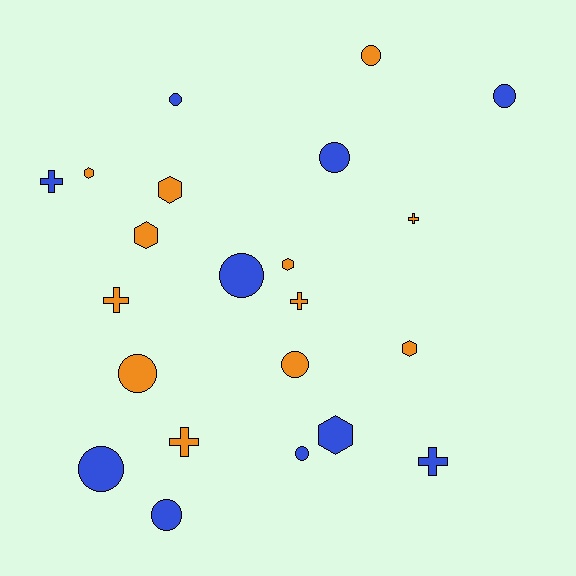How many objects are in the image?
There are 22 objects.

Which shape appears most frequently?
Circle, with 10 objects.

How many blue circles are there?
There are 7 blue circles.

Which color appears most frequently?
Orange, with 12 objects.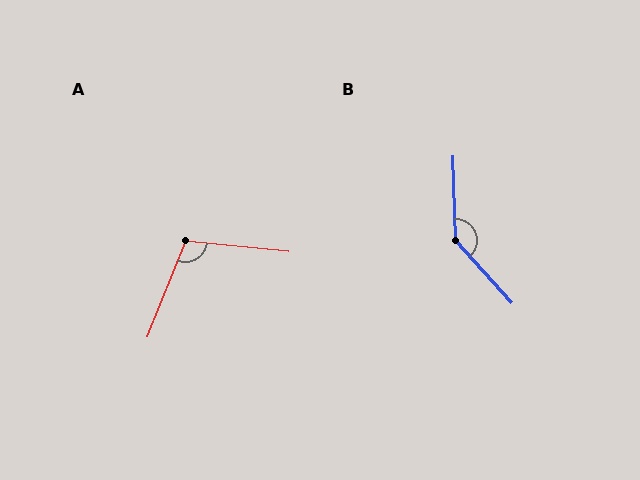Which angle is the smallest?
A, at approximately 106 degrees.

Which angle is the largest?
B, at approximately 140 degrees.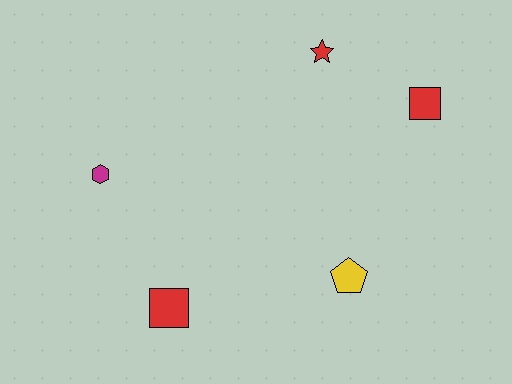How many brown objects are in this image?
There are no brown objects.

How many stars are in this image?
There is 1 star.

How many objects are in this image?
There are 5 objects.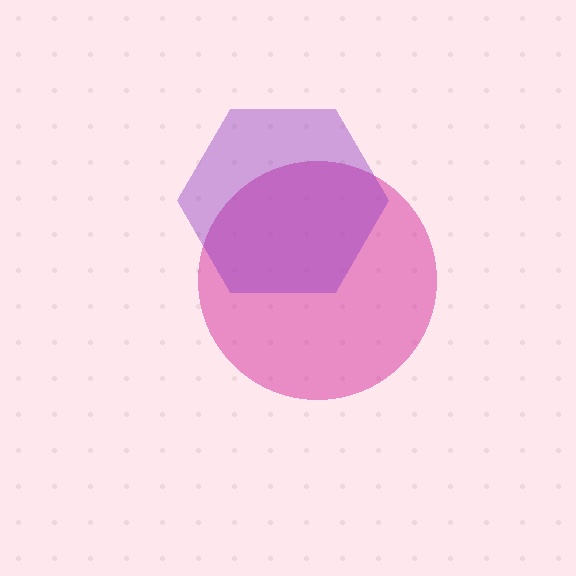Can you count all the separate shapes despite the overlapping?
Yes, there are 2 separate shapes.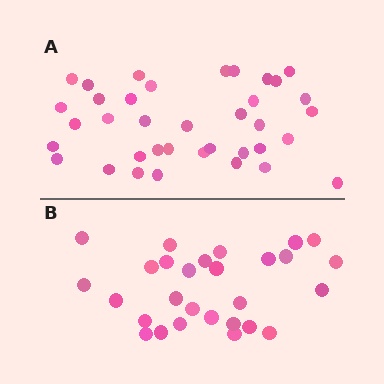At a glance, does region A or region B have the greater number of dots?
Region A (the top region) has more dots.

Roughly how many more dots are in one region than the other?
Region A has roughly 8 or so more dots than region B.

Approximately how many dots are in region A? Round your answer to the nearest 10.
About 40 dots. (The exact count is 37, which rounds to 40.)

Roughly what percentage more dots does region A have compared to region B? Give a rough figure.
About 30% more.